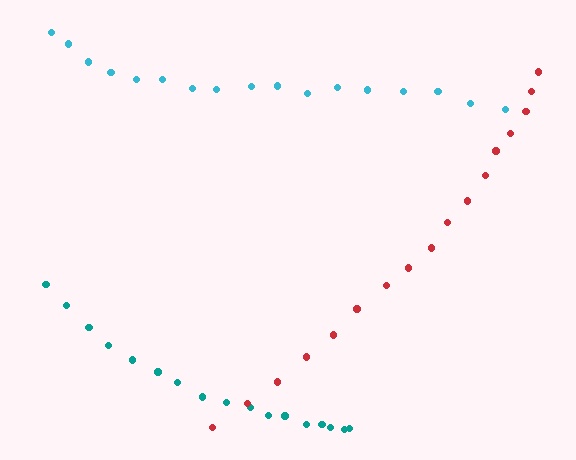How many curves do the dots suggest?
There are 3 distinct paths.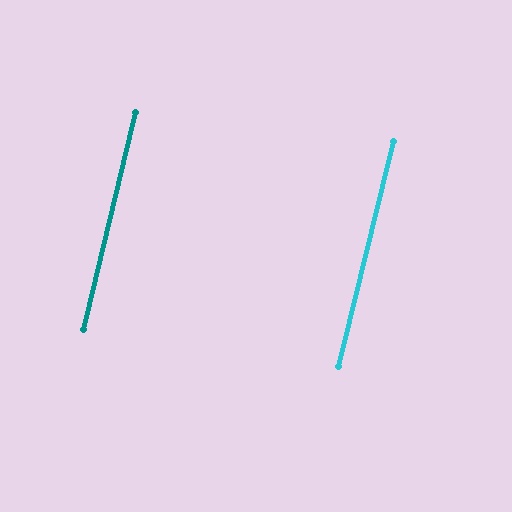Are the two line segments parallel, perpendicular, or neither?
Parallel — their directions differ by only 0.1°.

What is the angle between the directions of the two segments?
Approximately 0 degrees.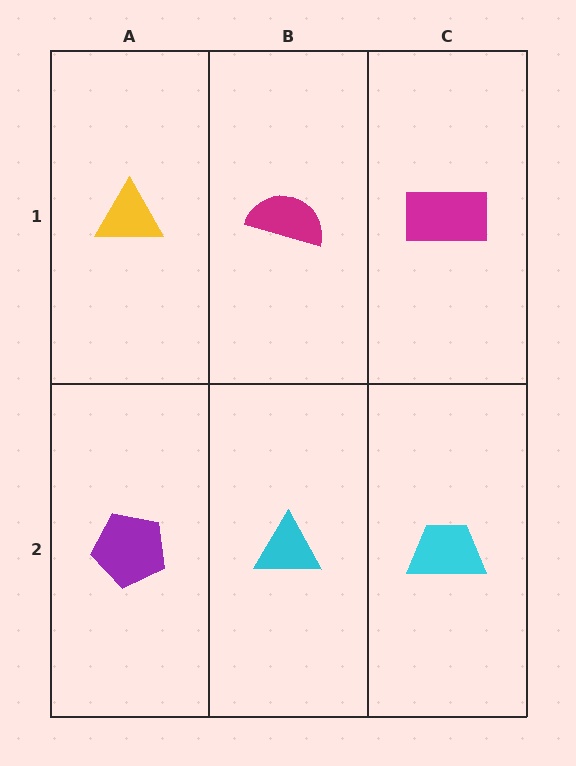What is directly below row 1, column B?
A cyan triangle.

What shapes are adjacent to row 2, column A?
A yellow triangle (row 1, column A), a cyan triangle (row 2, column B).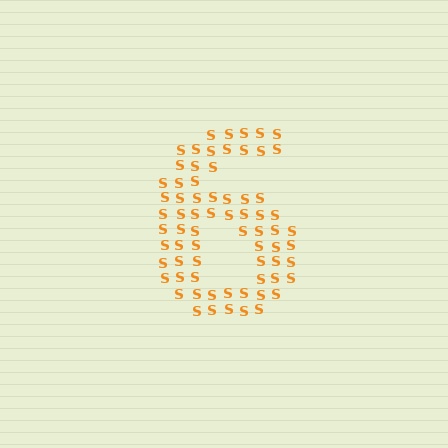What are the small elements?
The small elements are letter S's.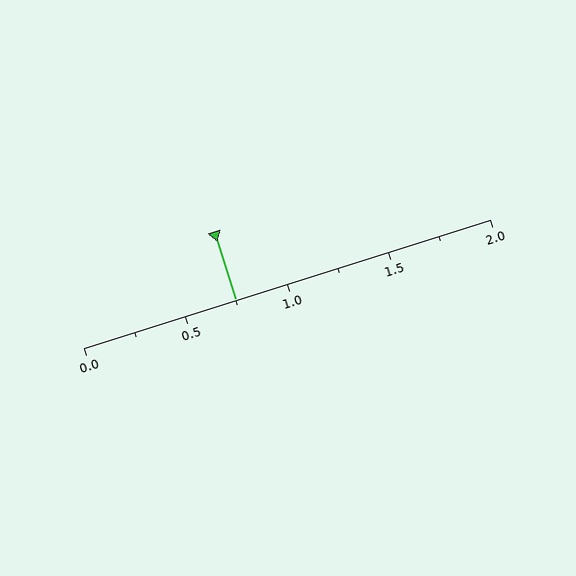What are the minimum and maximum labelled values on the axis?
The axis runs from 0.0 to 2.0.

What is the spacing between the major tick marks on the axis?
The major ticks are spaced 0.5 apart.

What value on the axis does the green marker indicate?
The marker indicates approximately 0.75.